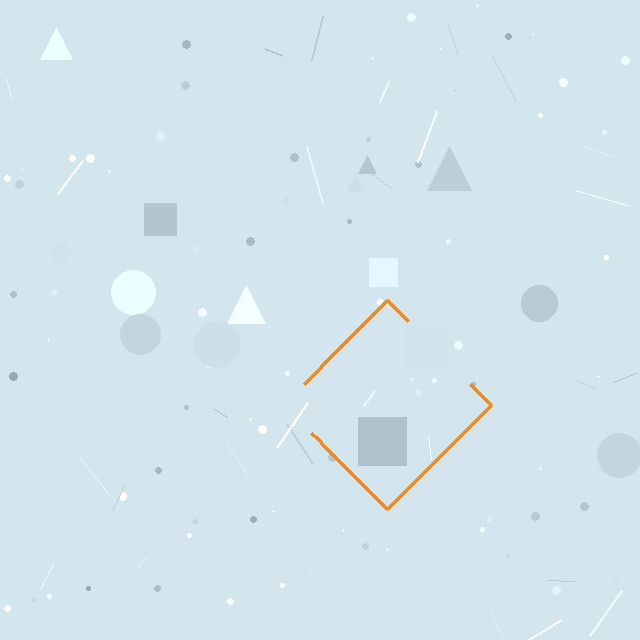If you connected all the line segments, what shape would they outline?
They would outline a diamond.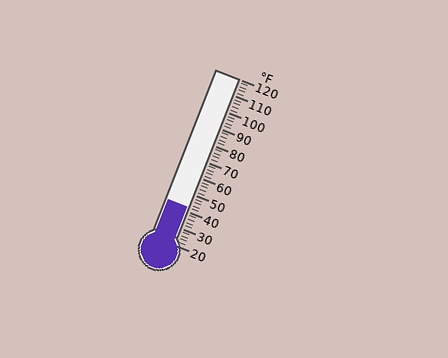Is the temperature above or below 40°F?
The temperature is above 40°F.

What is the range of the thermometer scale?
The thermometer scale ranges from 20°F to 120°F.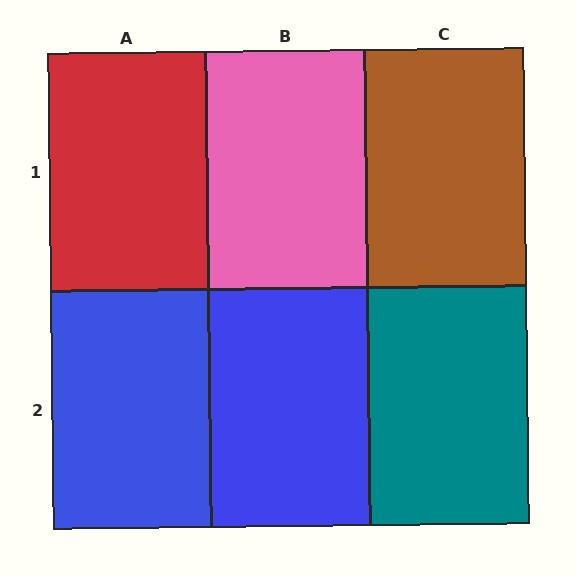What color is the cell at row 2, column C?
Teal.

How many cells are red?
1 cell is red.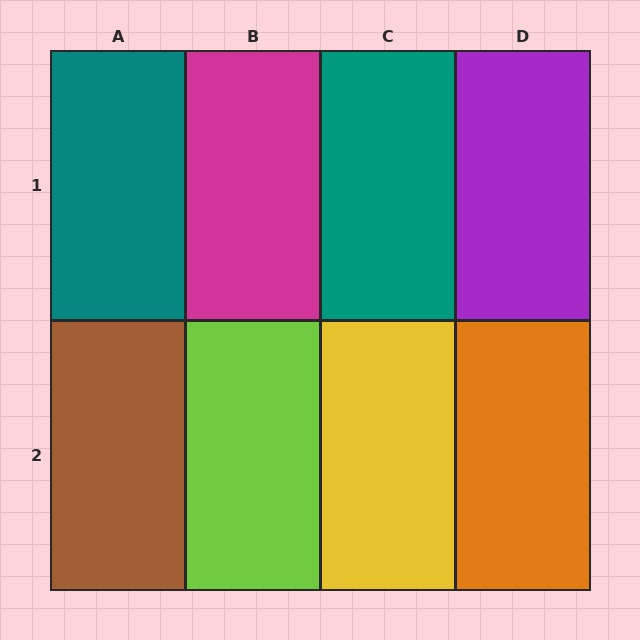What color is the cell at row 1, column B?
Magenta.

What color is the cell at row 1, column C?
Teal.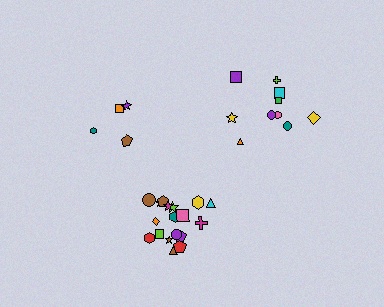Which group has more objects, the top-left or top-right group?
The top-right group.